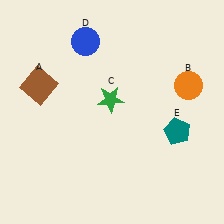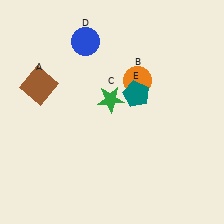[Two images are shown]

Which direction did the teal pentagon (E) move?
The teal pentagon (E) moved left.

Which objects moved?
The objects that moved are: the orange circle (B), the teal pentagon (E).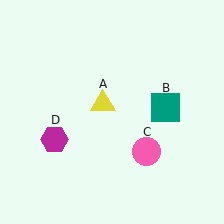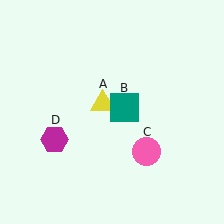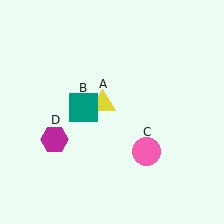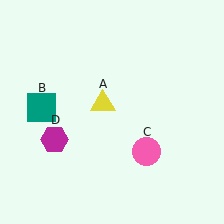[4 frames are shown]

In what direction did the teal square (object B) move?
The teal square (object B) moved left.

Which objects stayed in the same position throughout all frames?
Yellow triangle (object A) and pink circle (object C) and magenta hexagon (object D) remained stationary.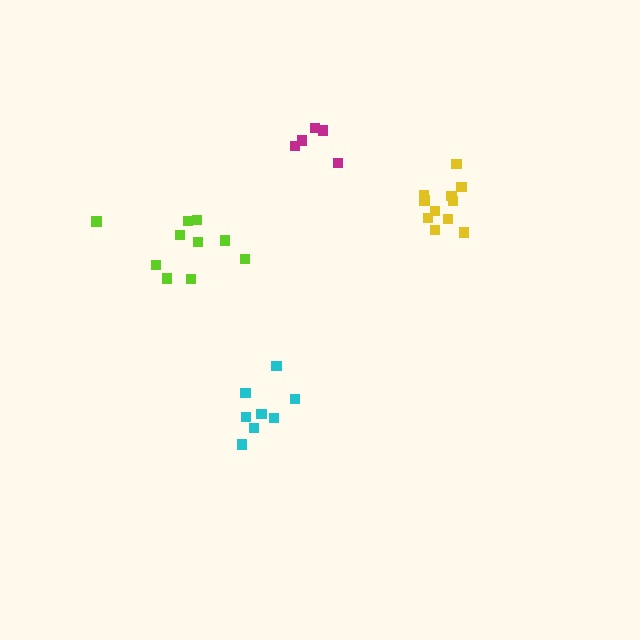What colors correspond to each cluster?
The clusters are colored: cyan, yellow, lime, magenta.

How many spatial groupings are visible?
There are 4 spatial groupings.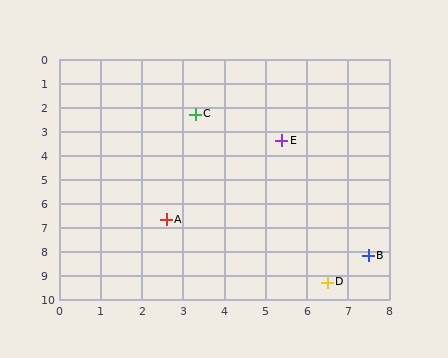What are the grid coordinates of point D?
Point D is at approximately (6.5, 9.3).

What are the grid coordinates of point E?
Point E is at approximately (5.4, 3.4).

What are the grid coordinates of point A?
Point A is at approximately (2.6, 6.7).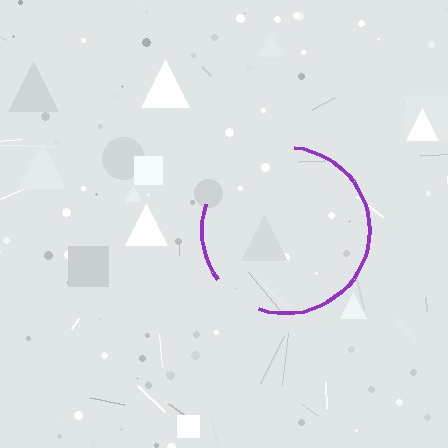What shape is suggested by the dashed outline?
The dashed outline suggests a circle.